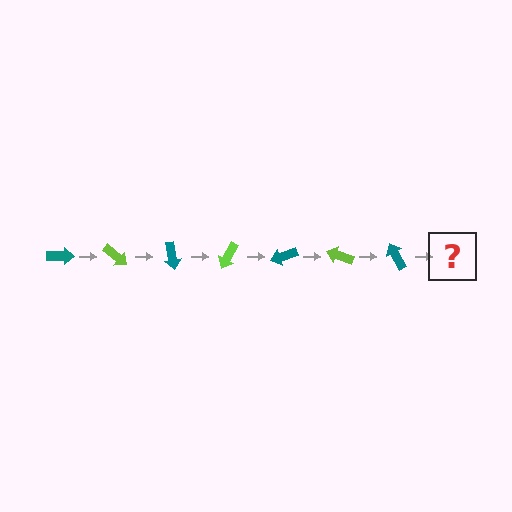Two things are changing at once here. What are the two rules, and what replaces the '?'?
The two rules are that it rotates 40 degrees each step and the color cycles through teal and lime. The '?' should be a lime arrow, rotated 280 degrees from the start.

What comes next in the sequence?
The next element should be a lime arrow, rotated 280 degrees from the start.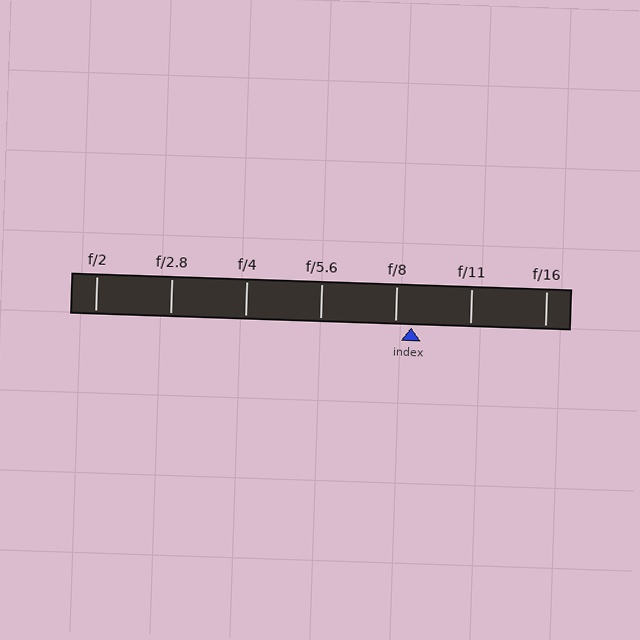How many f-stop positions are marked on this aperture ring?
There are 7 f-stop positions marked.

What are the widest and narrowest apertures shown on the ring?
The widest aperture shown is f/2 and the narrowest is f/16.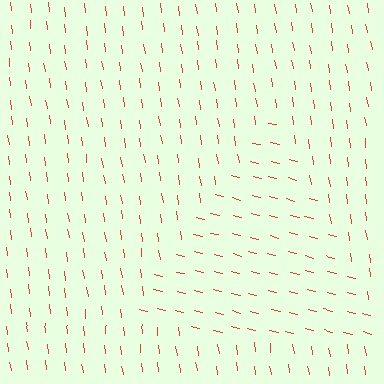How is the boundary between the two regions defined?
The boundary is defined purely by a change in line orientation (approximately 68 degrees difference). All lines are the same color and thickness.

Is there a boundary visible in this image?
Yes, there is a texture boundary formed by a change in line orientation.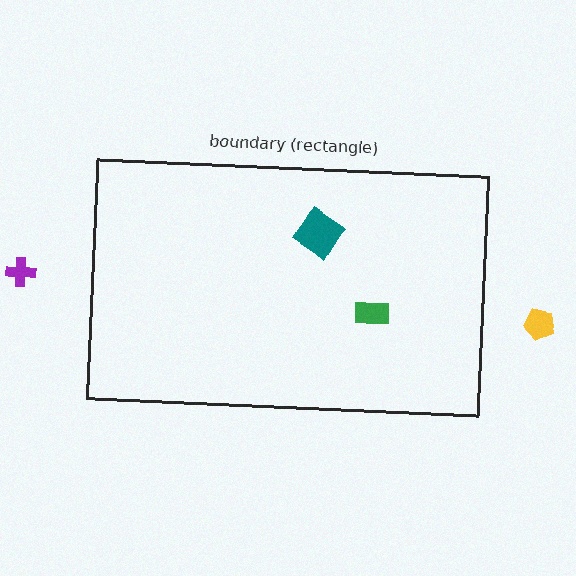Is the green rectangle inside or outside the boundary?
Inside.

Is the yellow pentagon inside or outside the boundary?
Outside.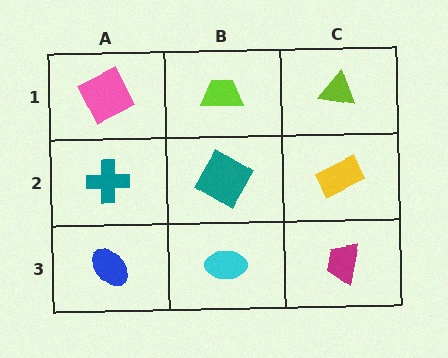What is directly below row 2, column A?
A blue ellipse.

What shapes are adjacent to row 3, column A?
A teal cross (row 2, column A), a cyan ellipse (row 3, column B).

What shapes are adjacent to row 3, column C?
A yellow rectangle (row 2, column C), a cyan ellipse (row 3, column B).